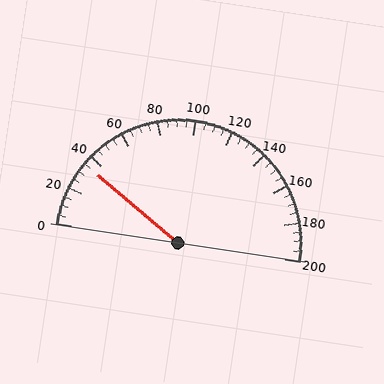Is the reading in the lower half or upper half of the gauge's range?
The reading is in the lower half of the range (0 to 200).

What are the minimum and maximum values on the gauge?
The gauge ranges from 0 to 200.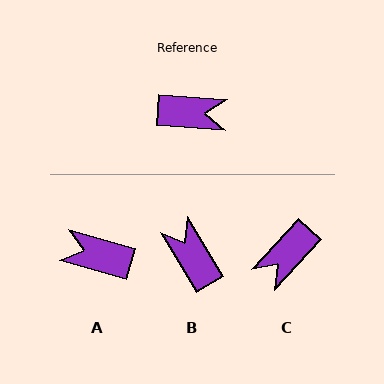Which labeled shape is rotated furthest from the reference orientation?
A, about 169 degrees away.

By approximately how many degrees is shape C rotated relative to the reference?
Approximately 128 degrees clockwise.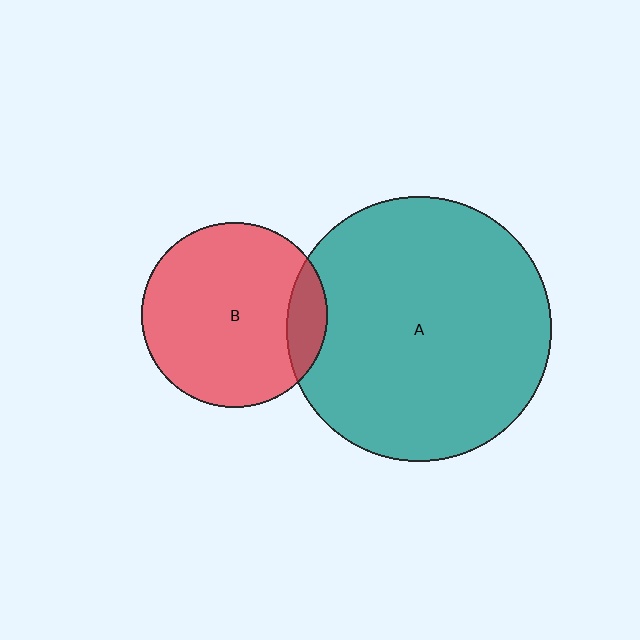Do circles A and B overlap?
Yes.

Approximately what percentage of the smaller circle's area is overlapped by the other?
Approximately 15%.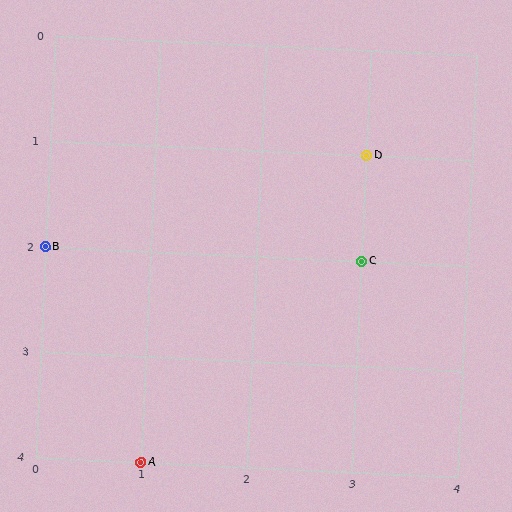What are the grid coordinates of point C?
Point C is at grid coordinates (3, 2).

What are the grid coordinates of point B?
Point B is at grid coordinates (0, 2).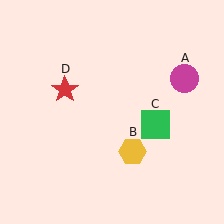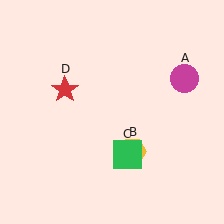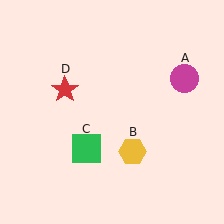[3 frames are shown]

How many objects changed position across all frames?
1 object changed position: green square (object C).